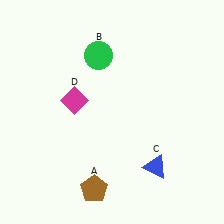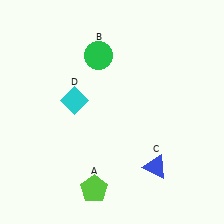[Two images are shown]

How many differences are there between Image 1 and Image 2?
There are 2 differences between the two images.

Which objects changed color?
A changed from brown to lime. D changed from magenta to cyan.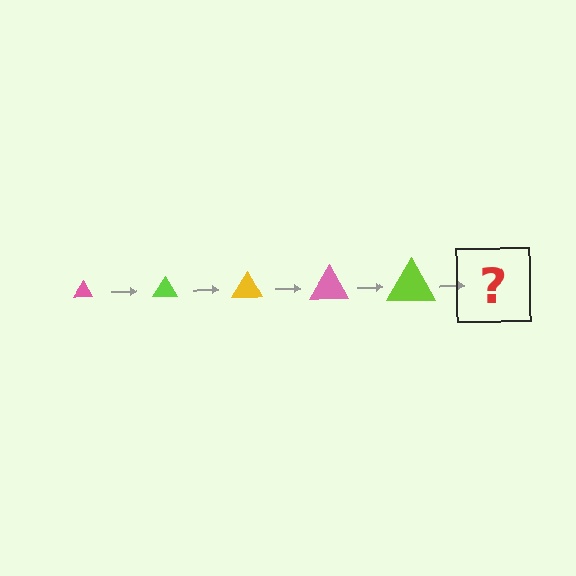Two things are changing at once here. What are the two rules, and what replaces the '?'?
The two rules are that the triangle grows larger each step and the color cycles through pink, lime, and yellow. The '?' should be a yellow triangle, larger than the previous one.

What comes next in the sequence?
The next element should be a yellow triangle, larger than the previous one.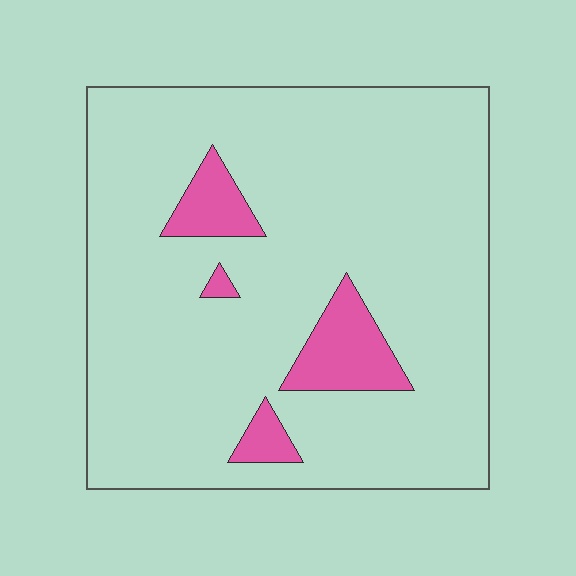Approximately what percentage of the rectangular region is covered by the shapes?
Approximately 10%.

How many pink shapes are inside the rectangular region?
4.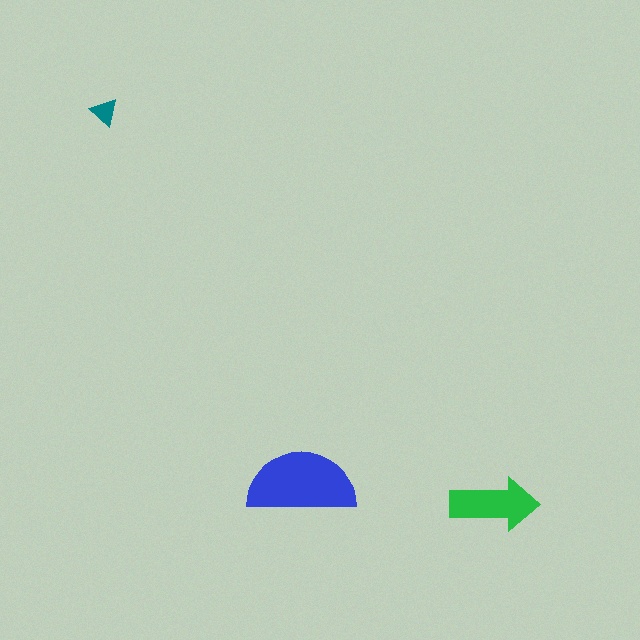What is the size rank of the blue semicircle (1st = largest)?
1st.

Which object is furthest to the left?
The teal triangle is leftmost.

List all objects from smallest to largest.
The teal triangle, the green arrow, the blue semicircle.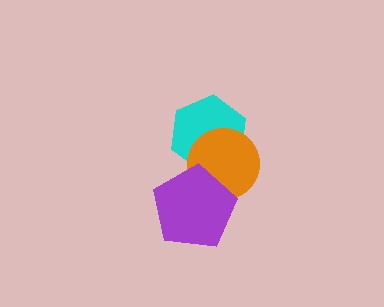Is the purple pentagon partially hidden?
No, no other shape covers it.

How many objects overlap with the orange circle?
2 objects overlap with the orange circle.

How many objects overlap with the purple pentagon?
2 objects overlap with the purple pentagon.